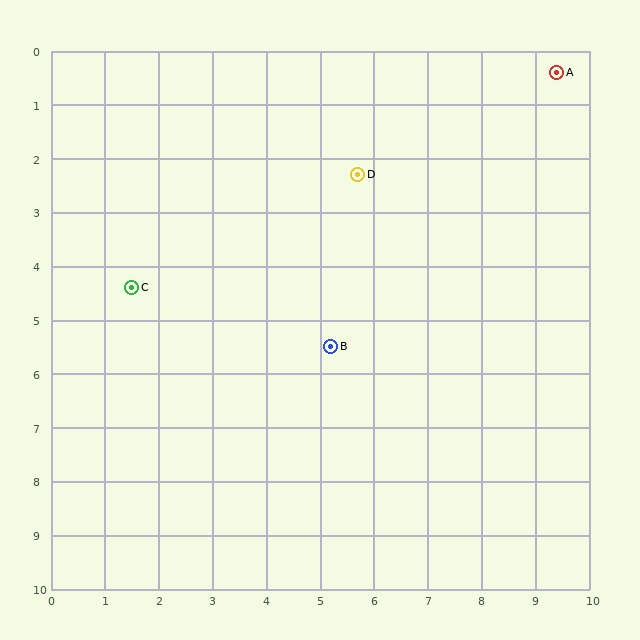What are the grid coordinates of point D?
Point D is at approximately (5.7, 2.3).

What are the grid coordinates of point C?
Point C is at approximately (1.5, 4.4).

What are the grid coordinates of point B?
Point B is at approximately (5.2, 5.5).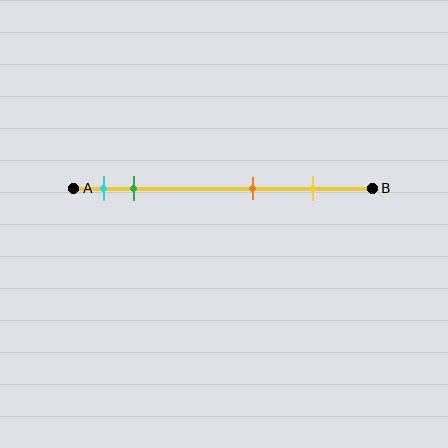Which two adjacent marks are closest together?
The cyan and green marks are the closest adjacent pair.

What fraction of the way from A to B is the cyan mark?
The cyan mark is approximately 10% (0.1) of the way from A to B.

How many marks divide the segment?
There are 4 marks dividing the segment.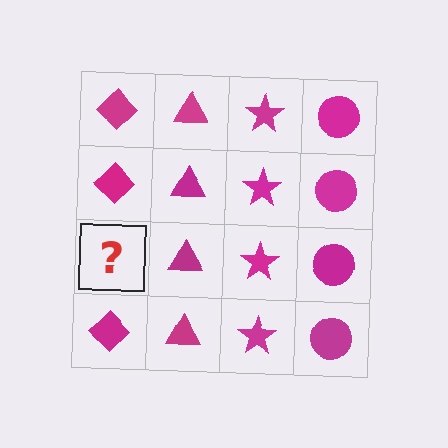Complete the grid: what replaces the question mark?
The question mark should be replaced with a magenta diamond.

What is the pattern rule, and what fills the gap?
The rule is that each column has a consistent shape. The gap should be filled with a magenta diamond.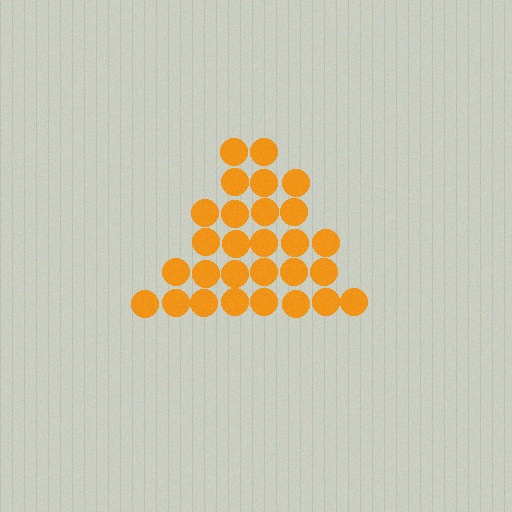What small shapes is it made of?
It is made of small circles.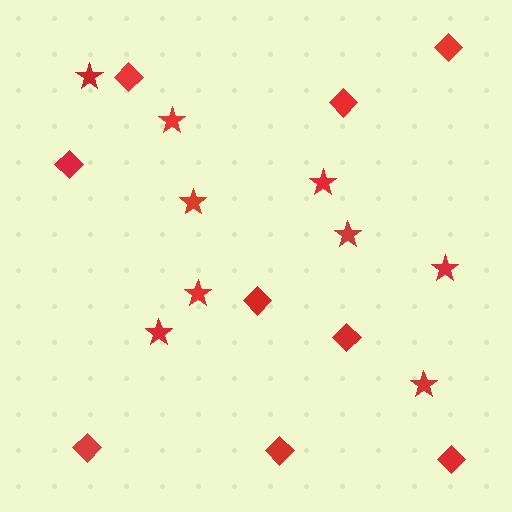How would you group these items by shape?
There are 2 groups: one group of stars (9) and one group of diamonds (9).